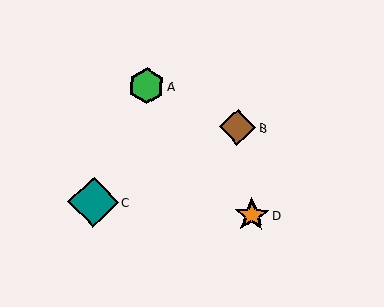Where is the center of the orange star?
The center of the orange star is at (252, 215).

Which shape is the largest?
The teal diamond (labeled C) is the largest.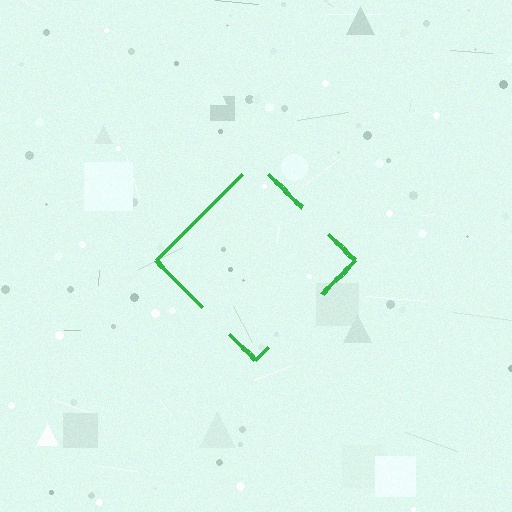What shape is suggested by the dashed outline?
The dashed outline suggests a diamond.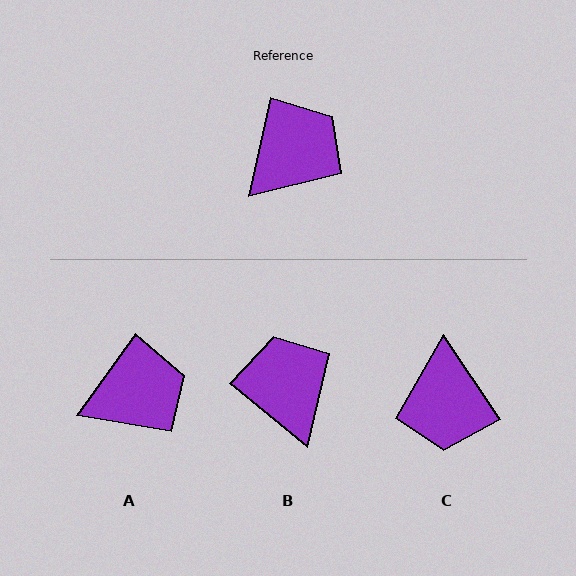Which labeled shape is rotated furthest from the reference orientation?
C, about 134 degrees away.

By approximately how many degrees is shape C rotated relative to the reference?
Approximately 134 degrees clockwise.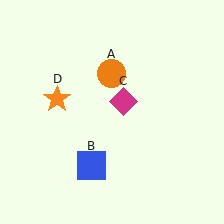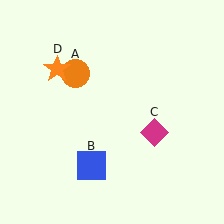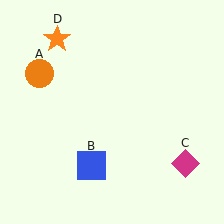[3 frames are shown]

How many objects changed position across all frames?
3 objects changed position: orange circle (object A), magenta diamond (object C), orange star (object D).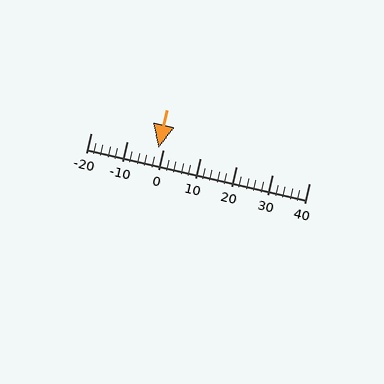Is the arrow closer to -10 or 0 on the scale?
The arrow is closer to 0.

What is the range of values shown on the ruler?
The ruler shows values from -20 to 40.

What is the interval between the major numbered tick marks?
The major tick marks are spaced 10 units apart.